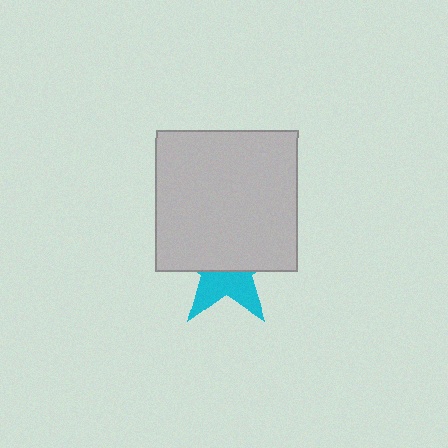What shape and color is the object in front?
The object in front is a light gray square.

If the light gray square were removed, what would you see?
You would see the complete cyan star.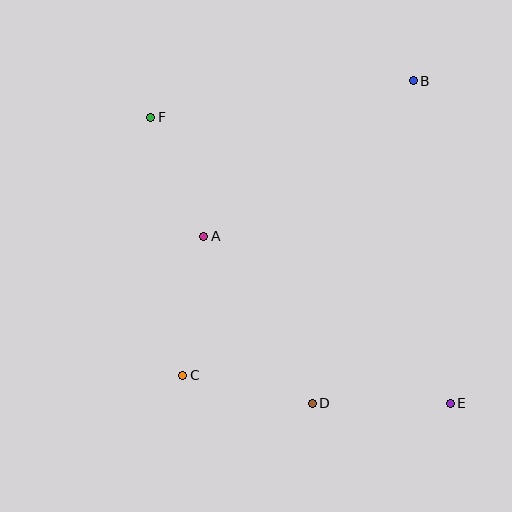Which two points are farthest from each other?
Points E and F are farthest from each other.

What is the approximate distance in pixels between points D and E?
The distance between D and E is approximately 138 pixels.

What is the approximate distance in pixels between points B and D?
The distance between B and D is approximately 338 pixels.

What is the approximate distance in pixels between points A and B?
The distance between A and B is approximately 261 pixels.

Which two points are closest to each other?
Points A and F are closest to each other.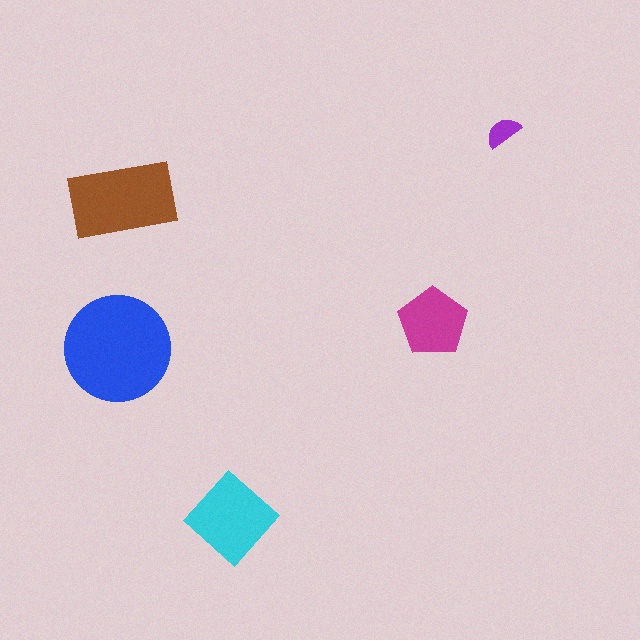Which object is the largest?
The blue circle.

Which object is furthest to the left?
The blue circle is leftmost.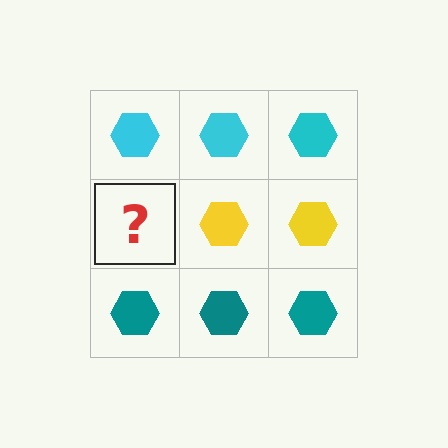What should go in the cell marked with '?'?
The missing cell should contain a yellow hexagon.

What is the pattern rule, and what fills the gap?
The rule is that each row has a consistent color. The gap should be filled with a yellow hexagon.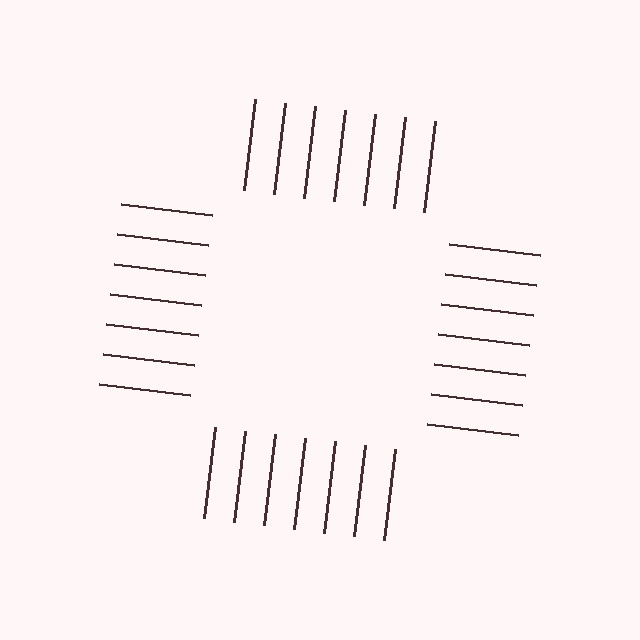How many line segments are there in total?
28 — 7 along each of the 4 edges.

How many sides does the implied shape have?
4 sides — the line-ends trace a square.